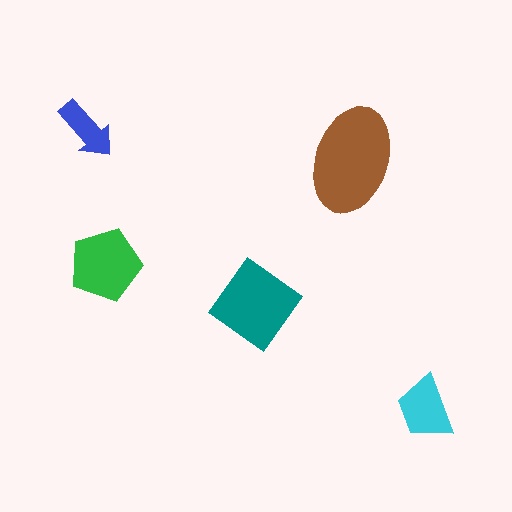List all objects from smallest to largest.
The blue arrow, the cyan trapezoid, the green pentagon, the teal diamond, the brown ellipse.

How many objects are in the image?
There are 5 objects in the image.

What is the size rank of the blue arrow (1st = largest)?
5th.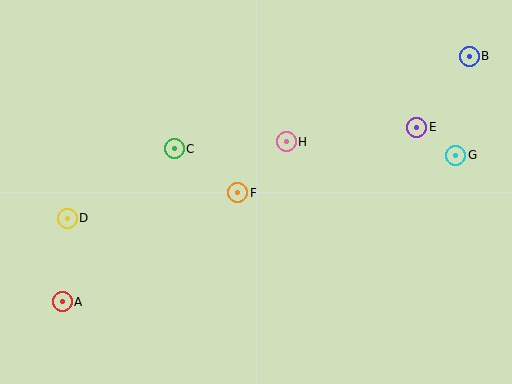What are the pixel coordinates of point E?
Point E is at (417, 127).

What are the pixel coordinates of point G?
Point G is at (456, 155).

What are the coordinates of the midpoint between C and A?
The midpoint between C and A is at (118, 225).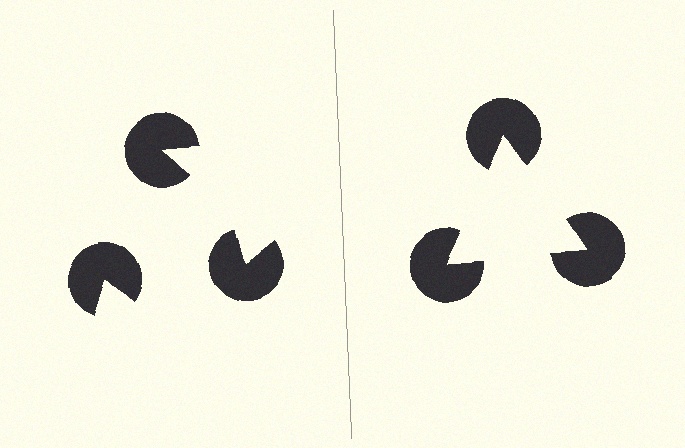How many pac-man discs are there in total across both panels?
6 — 3 on each side.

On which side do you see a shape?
An illusory triangle appears on the right side. On the left side the wedge cuts are rotated, so no coherent shape forms.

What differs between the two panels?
The pac-man discs are positioned identically on both sides; only the wedge orientations differ. On the right they align to a triangle; on the left they are misaligned.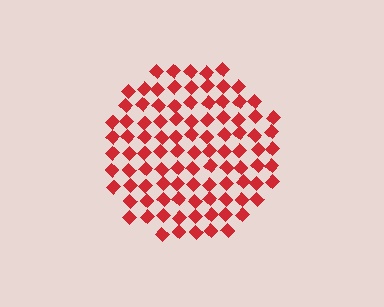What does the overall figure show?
The overall figure shows a circle.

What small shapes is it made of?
It is made of small diamonds.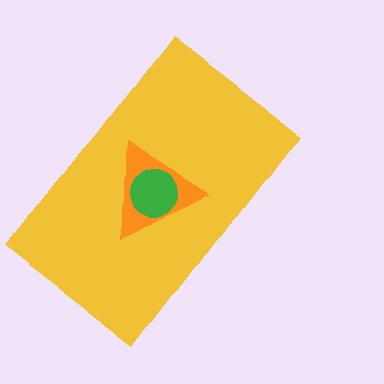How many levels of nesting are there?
3.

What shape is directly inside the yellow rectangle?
The orange triangle.